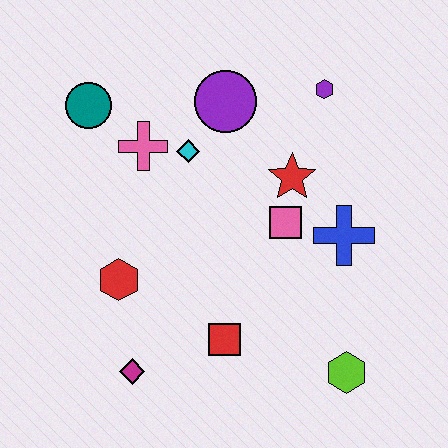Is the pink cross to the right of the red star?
No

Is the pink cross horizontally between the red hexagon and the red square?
Yes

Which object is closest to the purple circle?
The cyan diamond is closest to the purple circle.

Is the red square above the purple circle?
No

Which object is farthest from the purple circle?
The lime hexagon is farthest from the purple circle.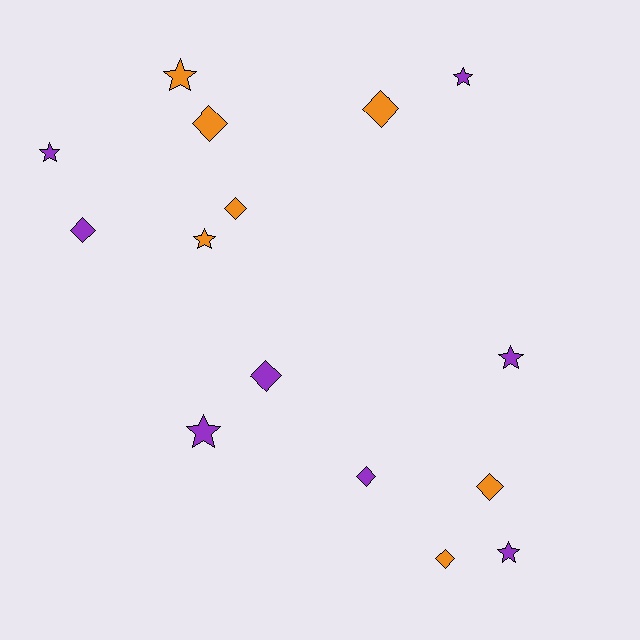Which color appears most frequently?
Purple, with 8 objects.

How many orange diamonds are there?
There are 5 orange diamonds.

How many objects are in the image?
There are 15 objects.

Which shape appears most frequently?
Diamond, with 8 objects.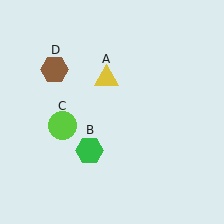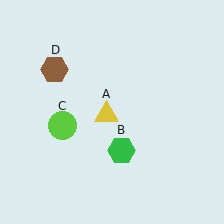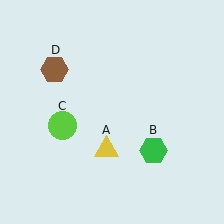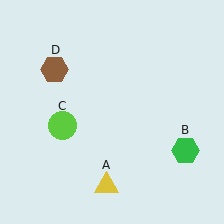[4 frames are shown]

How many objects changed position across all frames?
2 objects changed position: yellow triangle (object A), green hexagon (object B).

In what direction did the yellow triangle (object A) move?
The yellow triangle (object A) moved down.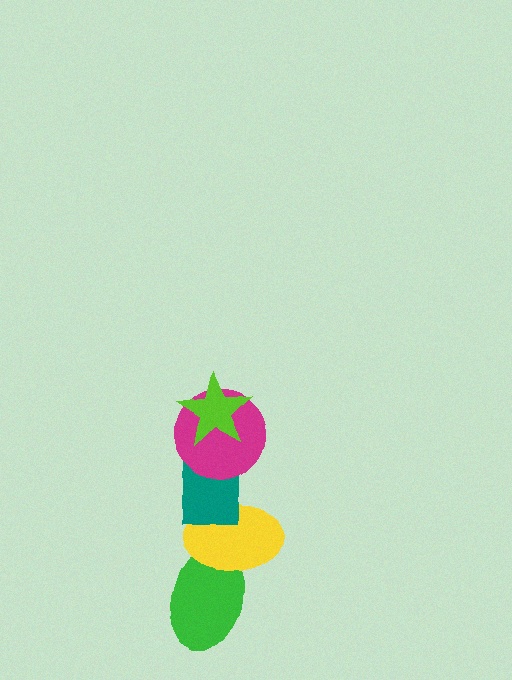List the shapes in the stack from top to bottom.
From top to bottom: the lime star, the magenta circle, the teal rectangle, the yellow ellipse, the green ellipse.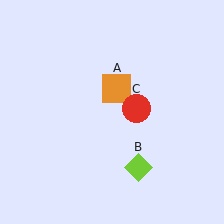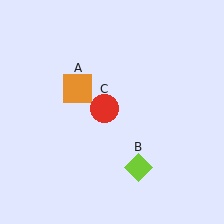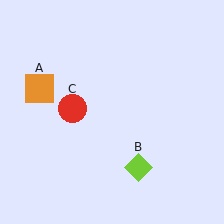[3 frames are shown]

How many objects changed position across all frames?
2 objects changed position: orange square (object A), red circle (object C).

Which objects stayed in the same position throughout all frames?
Lime diamond (object B) remained stationary.